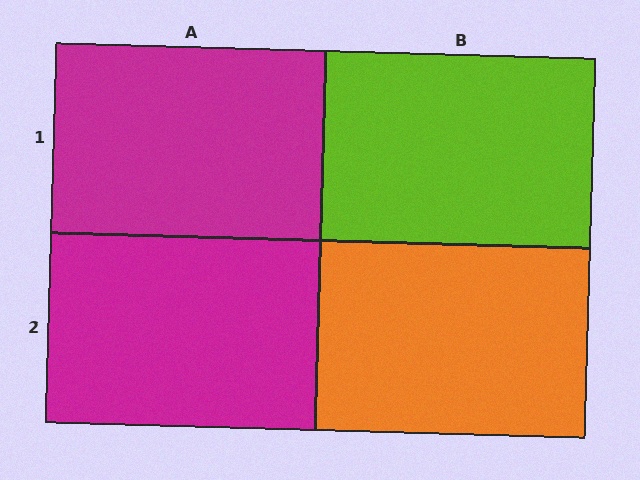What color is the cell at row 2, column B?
Orange.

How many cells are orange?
1 cell is orange.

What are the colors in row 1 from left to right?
Magenta, lime.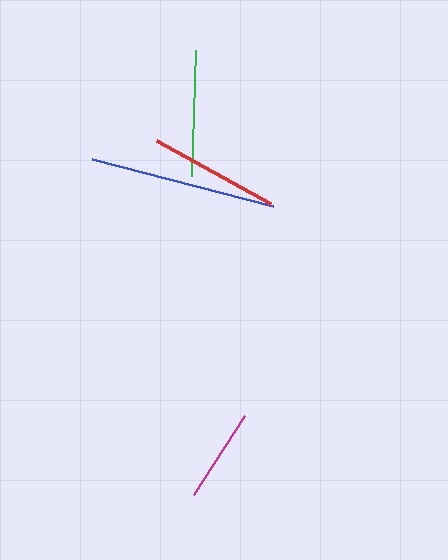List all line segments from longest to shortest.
From longest to shortest: blue, red, green, magenta.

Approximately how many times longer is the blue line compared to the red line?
The blue line is approximately 1.4 times the length of the red line.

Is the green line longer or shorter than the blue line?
The blue line is longer than the green line.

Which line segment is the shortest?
The magenta line is the shortest at approximately 93 pixels.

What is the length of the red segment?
The red segment is approximately 131 pixels long.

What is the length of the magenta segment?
The magenta segment is approximately 93 pixels long.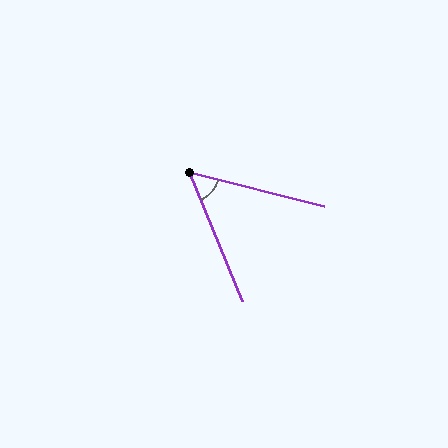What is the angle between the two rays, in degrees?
Approximately 54 degrees.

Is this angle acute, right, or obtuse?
It is acute.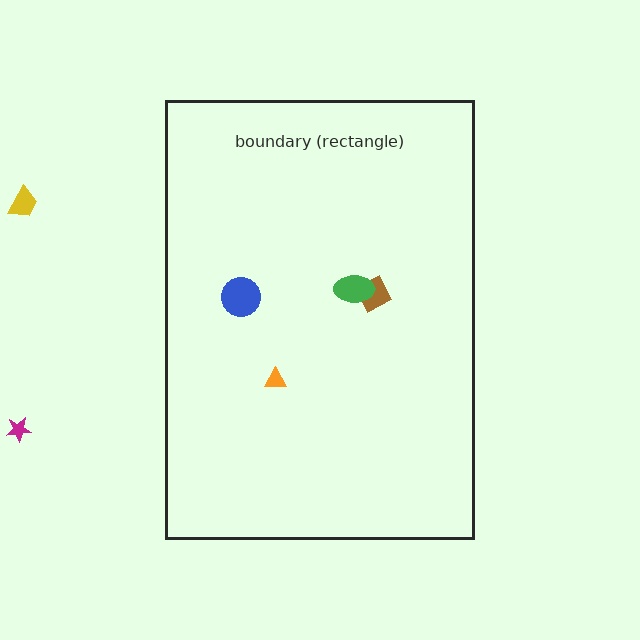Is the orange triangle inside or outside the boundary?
Inside.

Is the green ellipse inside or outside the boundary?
Inside.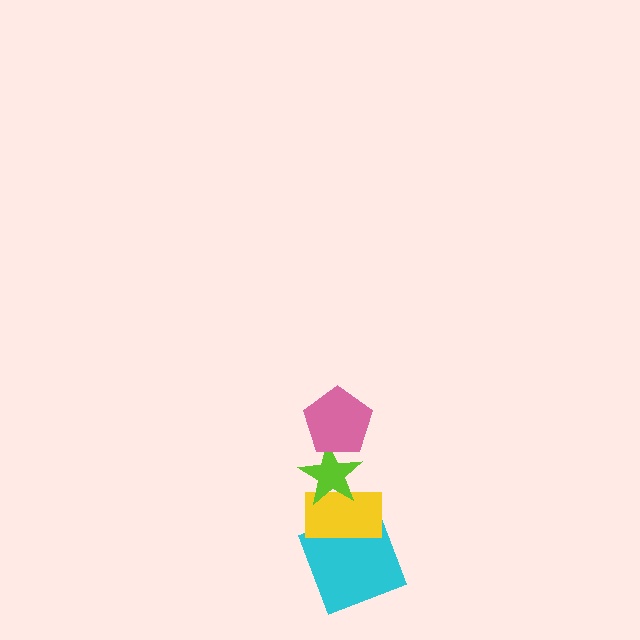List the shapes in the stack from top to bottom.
From top to bottom: the pink pentagon, the lime star, the yellow rectangle, the cyan square.